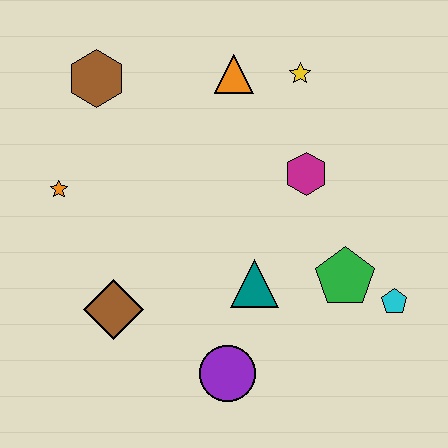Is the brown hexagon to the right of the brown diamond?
No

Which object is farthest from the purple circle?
The brown hexagon is farthest from the purple circle.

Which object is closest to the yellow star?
The orange triangle is closest to the yellow star.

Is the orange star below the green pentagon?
No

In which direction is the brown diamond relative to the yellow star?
The brown diamond is below the yellow star.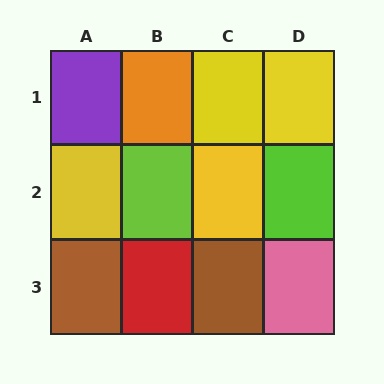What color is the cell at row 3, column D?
Pink.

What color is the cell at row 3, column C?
Brown.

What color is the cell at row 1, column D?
Yellow.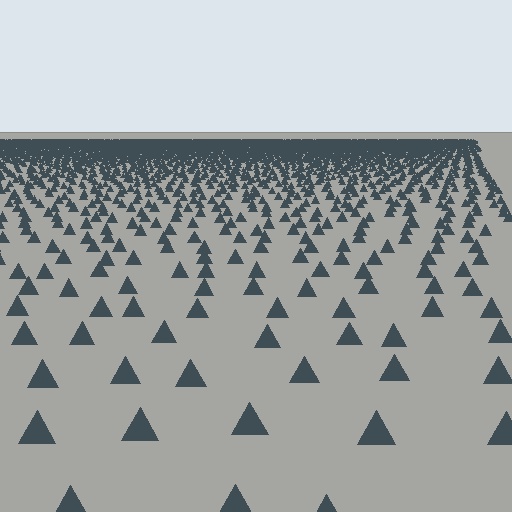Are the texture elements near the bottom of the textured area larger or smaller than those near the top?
Larger. Near the bottom, elements are closer to the viewer and appear at a bigger on-screen size.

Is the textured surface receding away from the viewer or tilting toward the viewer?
The surface is receding away from the viewer. Texture elements get smaller and denser toward the top.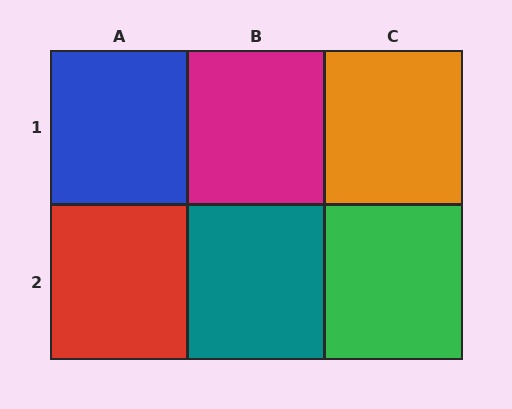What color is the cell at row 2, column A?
Red.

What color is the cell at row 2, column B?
Teal.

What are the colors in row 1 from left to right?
Blue, magenta, orange.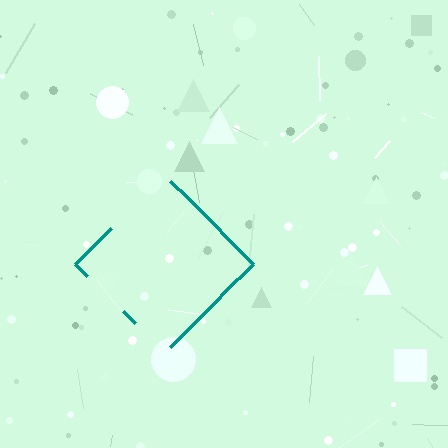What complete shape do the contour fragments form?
The contour fragments form a diamond.